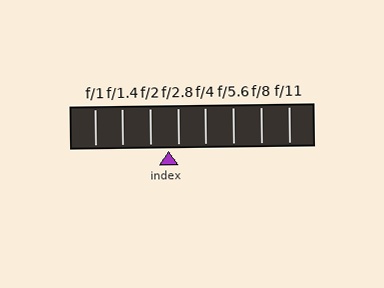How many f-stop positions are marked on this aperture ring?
There are 8 f-stop positions marked.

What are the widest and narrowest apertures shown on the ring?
The widest aperture shown is f/1 and the narrowest is f/11.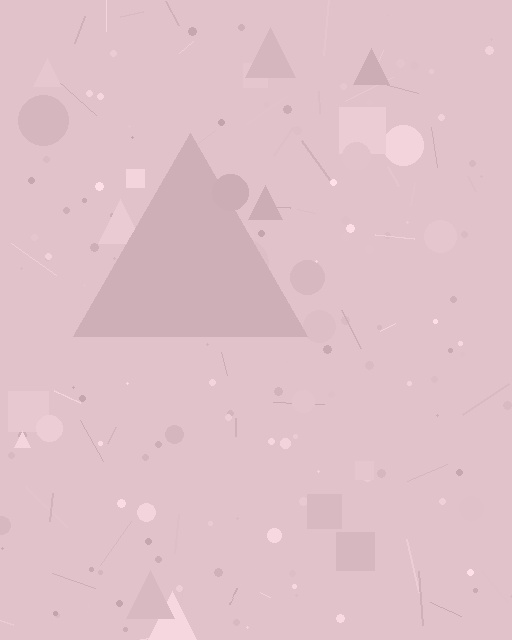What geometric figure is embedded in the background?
A triangle is embedded in the background.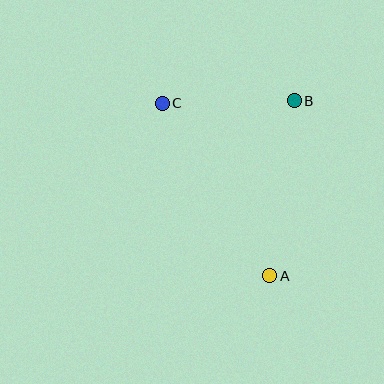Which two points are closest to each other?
Points B and C are closest to each other.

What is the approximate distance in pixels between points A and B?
The distance between A and B is approximately 177 pixels.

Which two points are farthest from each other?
Points A and C are farthest from each other.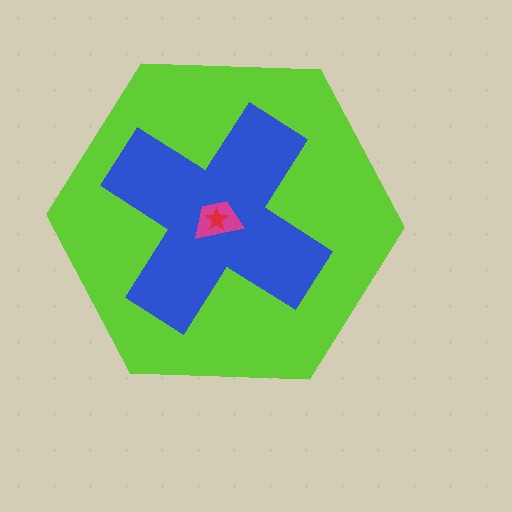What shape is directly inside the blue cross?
The magenta trapezoid.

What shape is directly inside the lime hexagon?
The blue cross.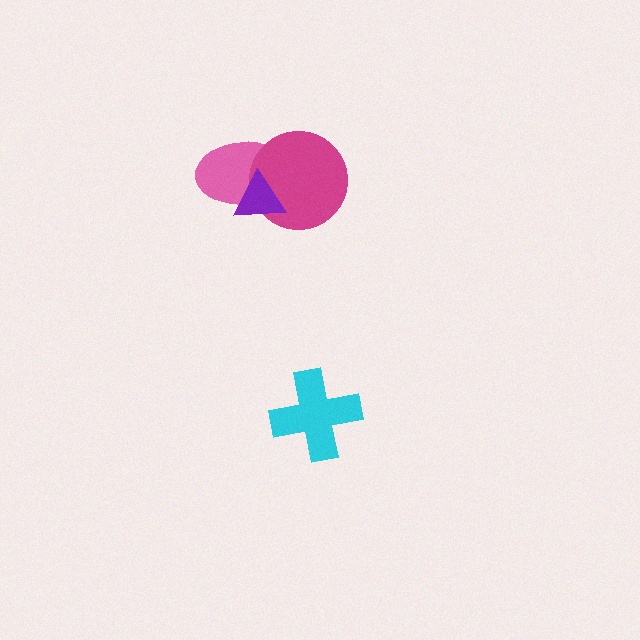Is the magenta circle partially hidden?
Yes, it is partially covered by another shape.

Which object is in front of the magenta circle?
The purple triangle is in front of the magenta circle.